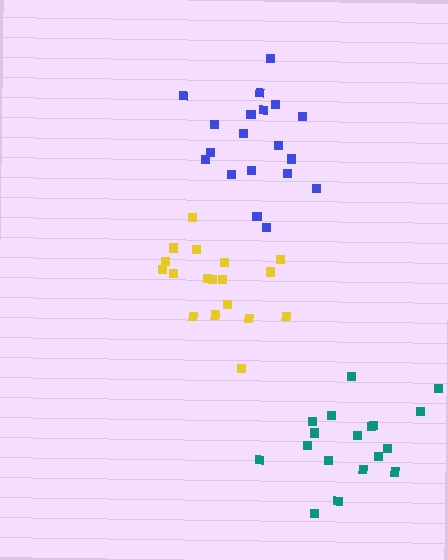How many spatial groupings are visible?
There are 3 spatial groupings.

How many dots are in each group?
Group 1: 19 dots, Group 2: 18 dots, Group 3: 18 dots (55 total).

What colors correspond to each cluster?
The clusters are colored: blue, teal, yellow.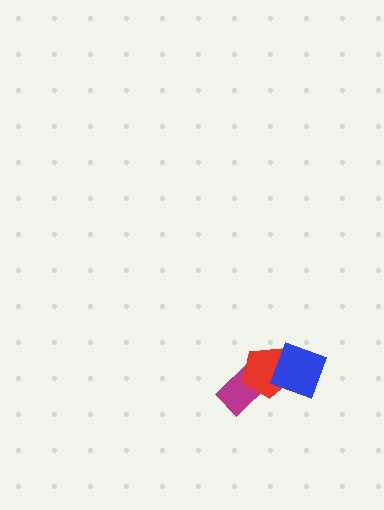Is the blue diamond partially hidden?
No, no other shape covers it.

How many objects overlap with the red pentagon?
2 objects overlap with the red pentagon.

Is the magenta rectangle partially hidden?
Yes, it is partially covered by another shape.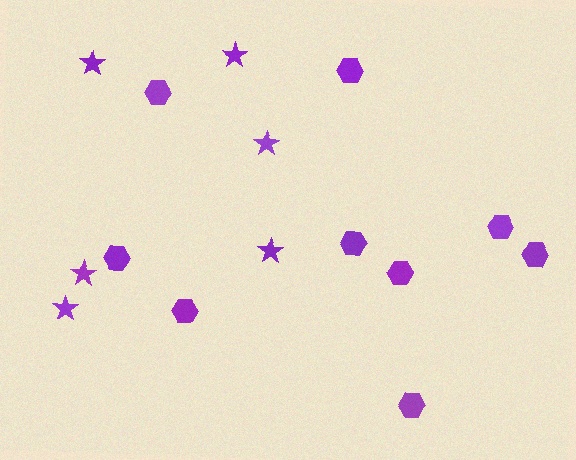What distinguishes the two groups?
There are 2 groups: one group of stars (6) and one group of hexagons (9).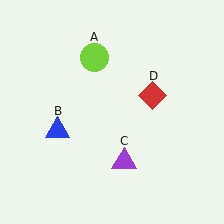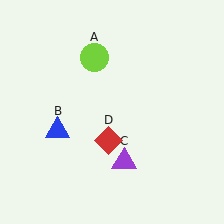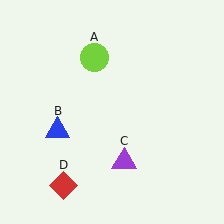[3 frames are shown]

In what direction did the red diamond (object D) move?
The red diamond (object D) moved down and to the left.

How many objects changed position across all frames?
1 object changed position: red diamond (object D).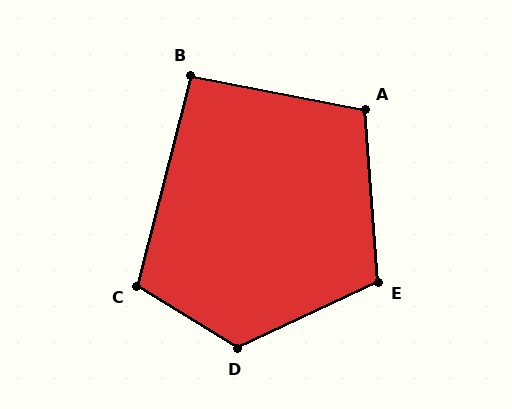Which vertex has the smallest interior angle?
B, at approximately 93 degrees.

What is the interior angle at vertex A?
Approximately 105 degrees (obtuse).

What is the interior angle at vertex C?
Approximately 107 degrees (obtuse).